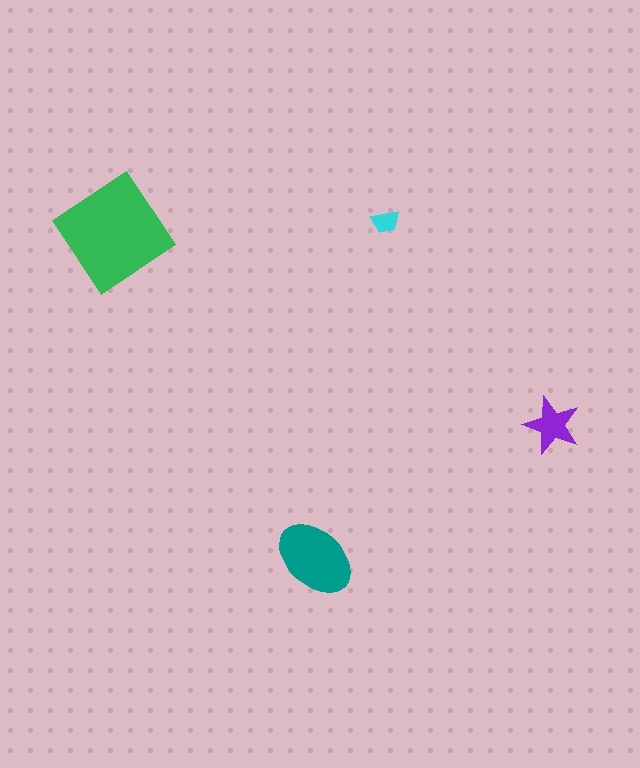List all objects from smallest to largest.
The cyan trapezoid, the purple star, the teal ellipse, the green diamond.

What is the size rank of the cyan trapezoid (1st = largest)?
4th.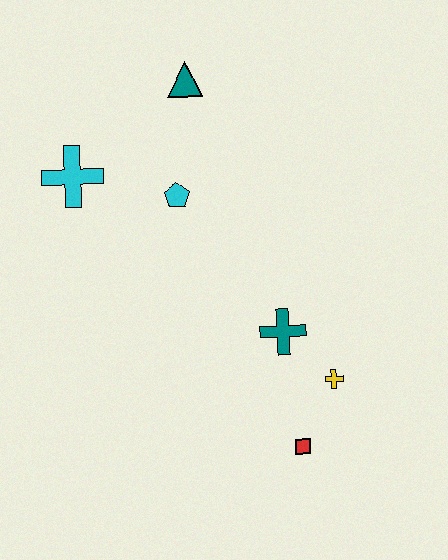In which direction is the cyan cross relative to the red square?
The cyan cross is above the red square.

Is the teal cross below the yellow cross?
No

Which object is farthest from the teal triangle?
The red square is farthest from the teal triangle.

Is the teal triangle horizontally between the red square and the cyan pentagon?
Yes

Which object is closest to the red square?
The yellow cross is closest to the red square.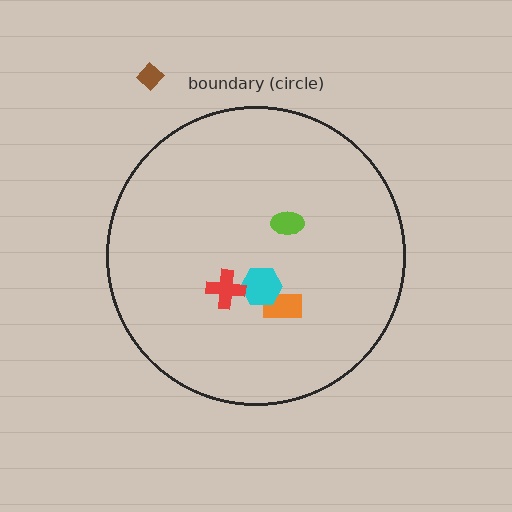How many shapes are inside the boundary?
4 inside, 1 outside.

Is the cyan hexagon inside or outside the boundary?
Inside.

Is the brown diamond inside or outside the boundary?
Outside.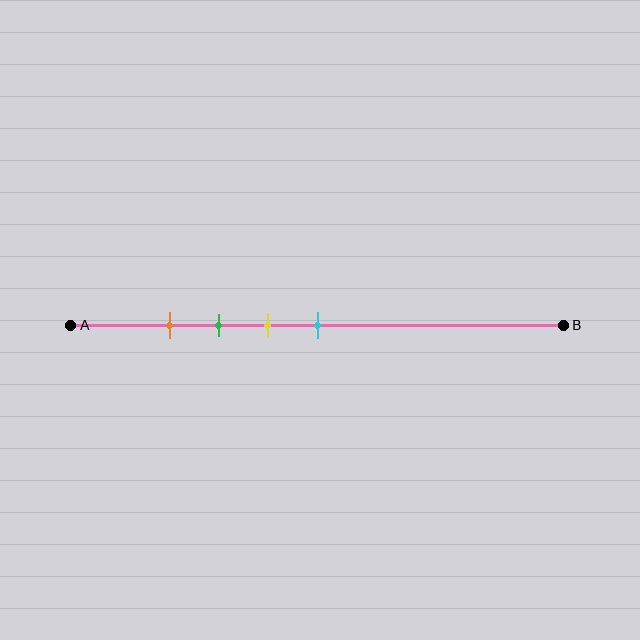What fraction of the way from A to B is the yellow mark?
The yellow mark is approximately 40% (0.4) of the way from A to B.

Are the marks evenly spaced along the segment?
Yes, the marks are approximately evenly spaced.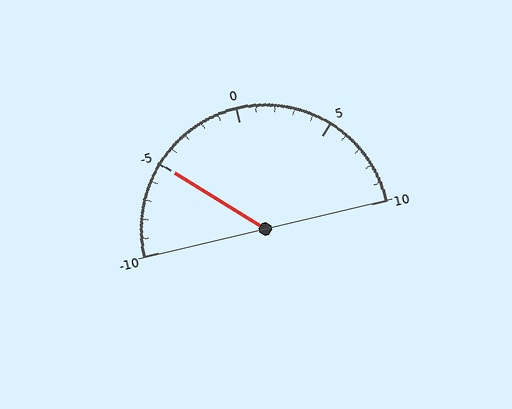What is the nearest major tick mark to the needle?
The nearest major tick mark is -5.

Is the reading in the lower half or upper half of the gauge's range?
The reading is in the lower half of the range (-10 to 10).